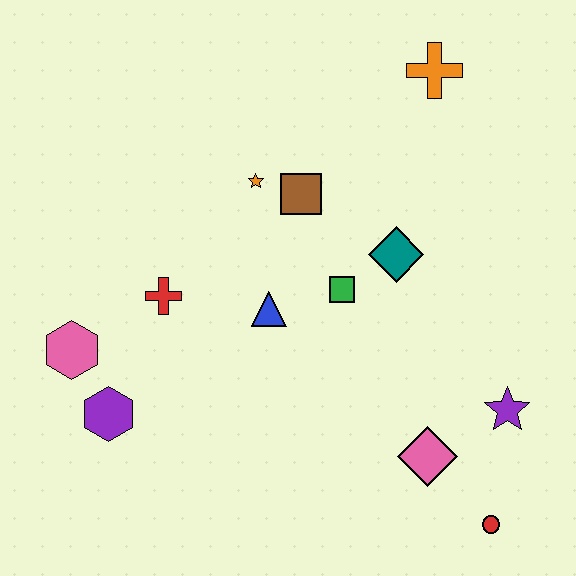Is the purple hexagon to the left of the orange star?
Yes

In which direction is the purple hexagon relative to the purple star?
The purple hexagon is to the left of the purple star.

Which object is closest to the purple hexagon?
The pink hexagon is closest to the purple hexagon.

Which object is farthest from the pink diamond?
The orange cross is farthest from the pink diamond.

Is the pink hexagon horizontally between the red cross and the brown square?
No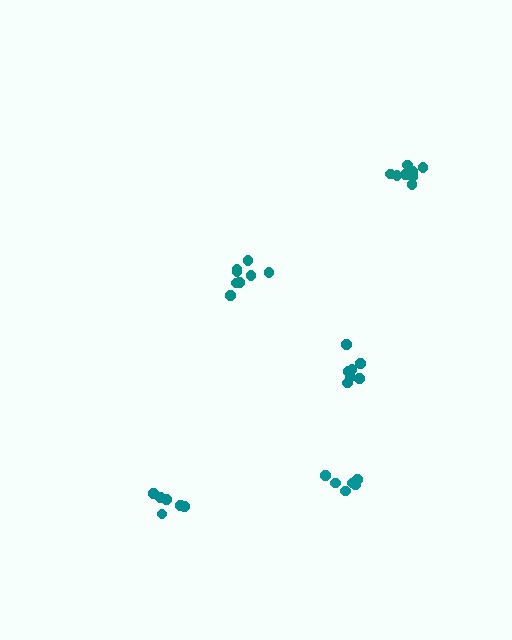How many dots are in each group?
Group 1: 6 dots, Group 2: 7 dots, Group 3: 9 dots, Group 4: 6 dots, Group 5: 8 dots (36 total).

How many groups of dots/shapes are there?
There are 5 groups.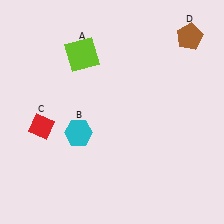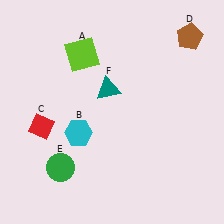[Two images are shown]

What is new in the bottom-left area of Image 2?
A green circle (E) was added in the bottom-left area of Image 2.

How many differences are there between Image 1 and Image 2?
There are 2 differences between the two images.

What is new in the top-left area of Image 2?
A teal triangle (F) was added in the top-left area of Image 2.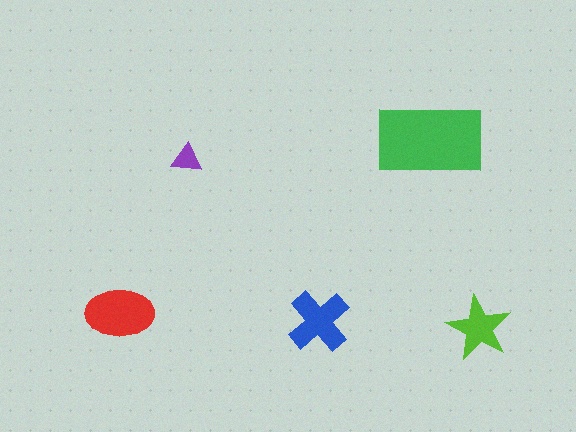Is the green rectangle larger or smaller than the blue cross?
Larger.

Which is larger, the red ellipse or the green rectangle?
The green rectangle.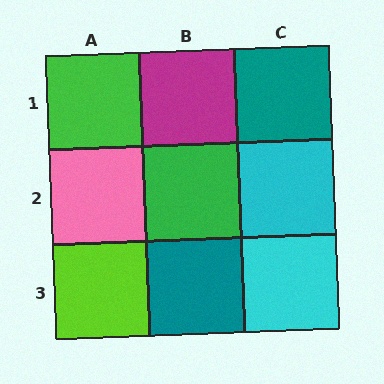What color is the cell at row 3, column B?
Teal.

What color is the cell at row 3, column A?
Lime.